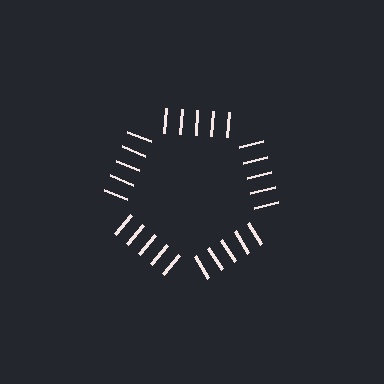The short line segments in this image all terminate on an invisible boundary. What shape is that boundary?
An illusory pentagon — the line segments terminate on its edges but no continuous stroke is drawn.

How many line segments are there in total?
25 — 5 along each of the 5 edges.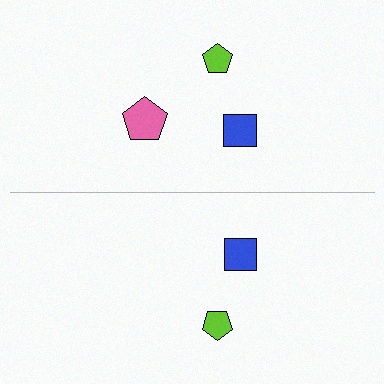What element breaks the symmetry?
A pink pentagon is missing from the bottom side.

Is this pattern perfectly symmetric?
No, the pattern is not perfectly symmetric. A pink pentagon is missing from the bottom side.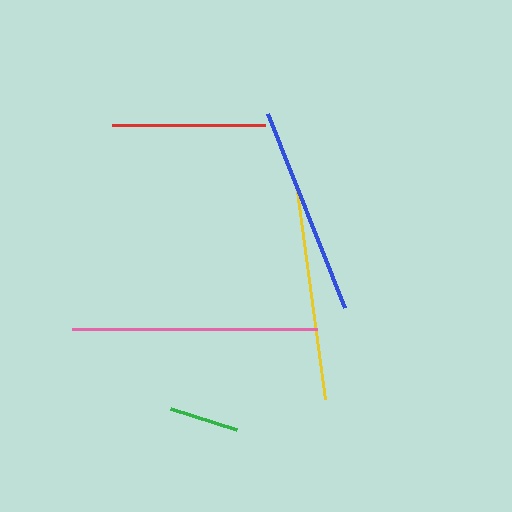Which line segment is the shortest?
The green line is the shortest at approximately 69 pixels.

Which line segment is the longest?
The pink line is the longest at approximately 245 pixels.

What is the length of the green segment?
The green segment is approximately 69 pixels long.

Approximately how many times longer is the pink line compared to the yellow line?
The pink line is approximately 1.2 times the length of the yellow line.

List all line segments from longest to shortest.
From longest to shortest: pink, yellow, blue, red, green.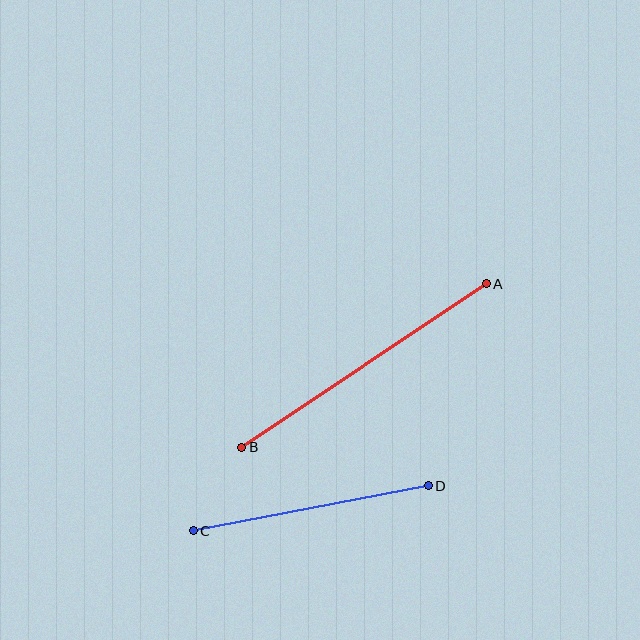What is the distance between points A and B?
The distance is approximately 294 pixels.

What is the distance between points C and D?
The distance is approximately 239 pixels.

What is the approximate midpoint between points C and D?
The midpoint is at approximately (311, 508) pixels.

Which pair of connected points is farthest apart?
Points A and B are farthest apart.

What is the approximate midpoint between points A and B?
The midpoint is at approximately (364, 365) pixels.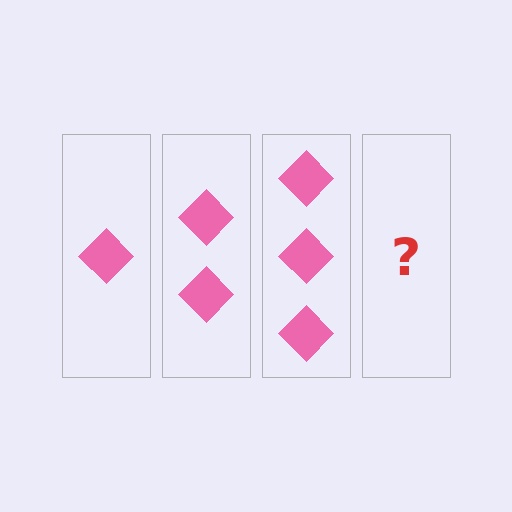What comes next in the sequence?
The next element should be 4 diamonds.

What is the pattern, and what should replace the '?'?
The pattern is that each step adds one more diamond. The '?' should be 4 diamonds.